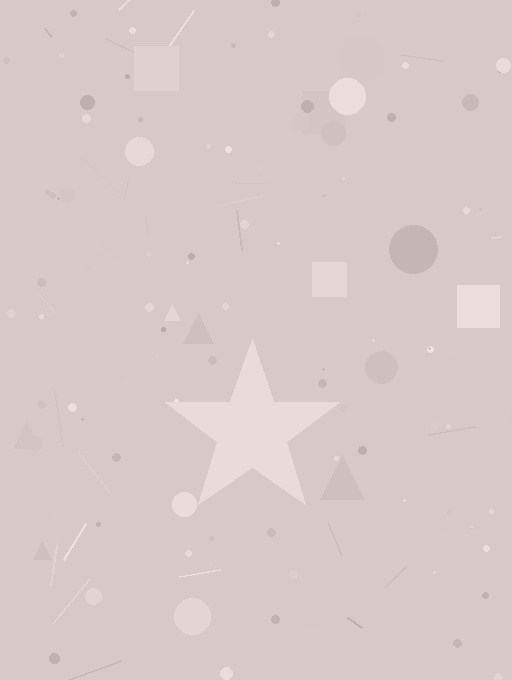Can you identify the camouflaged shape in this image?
The camouflaged shape is a star.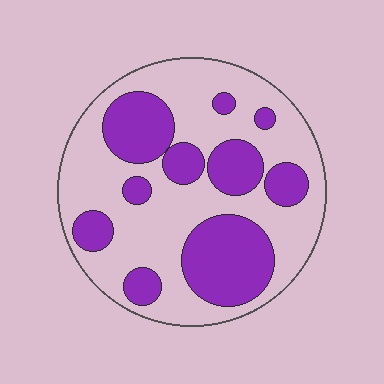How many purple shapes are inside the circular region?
10.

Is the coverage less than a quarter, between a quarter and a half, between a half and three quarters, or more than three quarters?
Between a quarter and a half.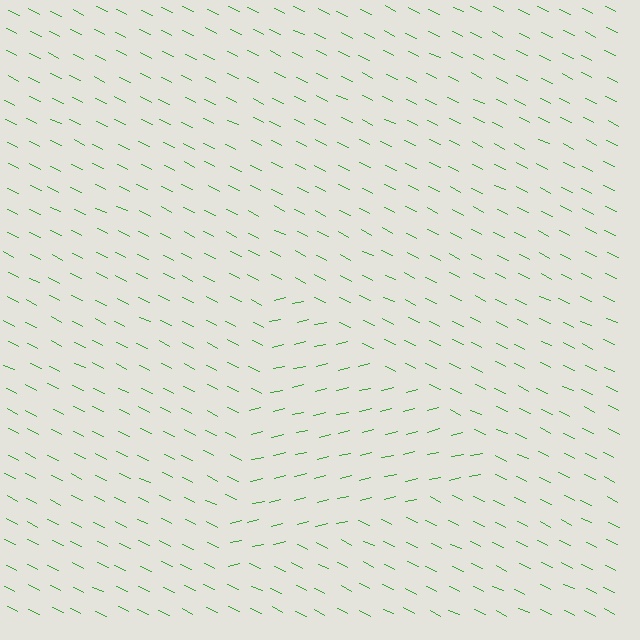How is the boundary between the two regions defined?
The boundary is defined purely by a change in line orientation (approximately 39 degrees difference). All lines are the same color and thickness.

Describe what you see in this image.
The image is filled with small green line segments. A triangle region in the image has lines oriented differently from the surrounding lines, creating a visible texture boundary.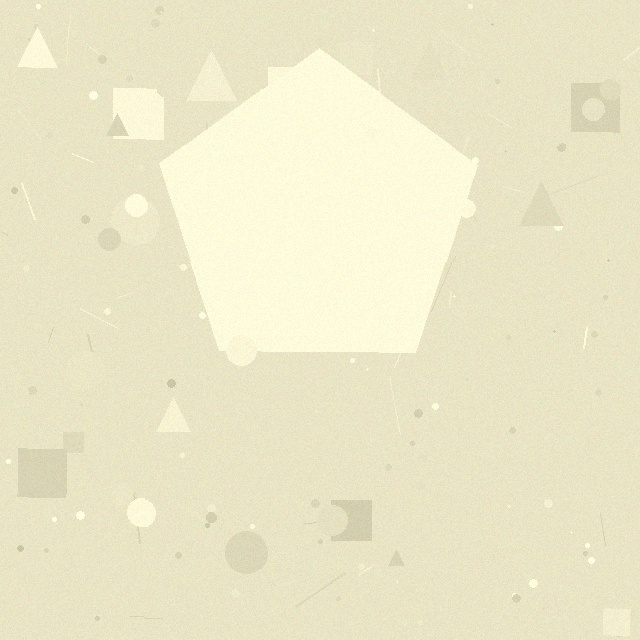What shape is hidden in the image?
A pentagon is hidden in the image.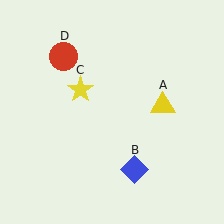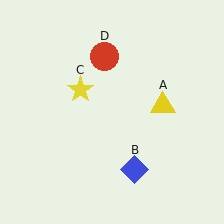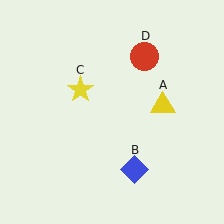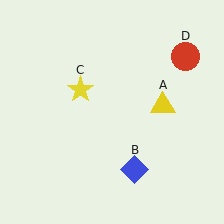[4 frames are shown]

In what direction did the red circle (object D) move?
The red circle (object D) moved right.